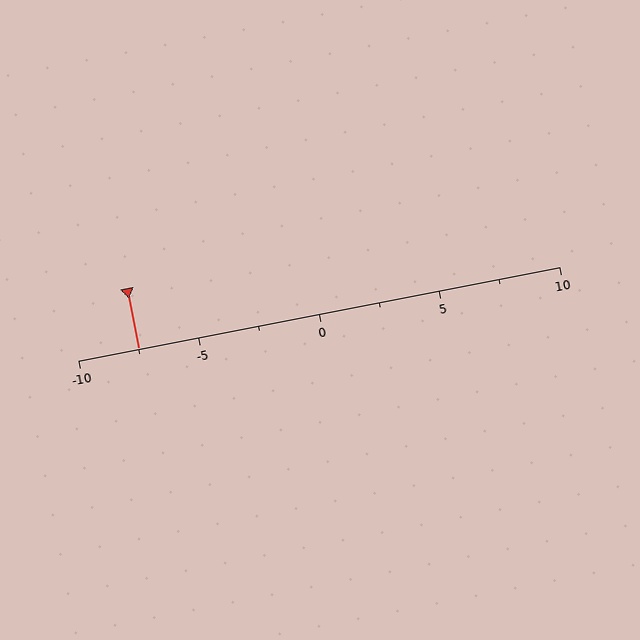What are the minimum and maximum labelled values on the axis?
The axis runs from -10 to 10.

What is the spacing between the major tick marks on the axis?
The major ticks are spaced 5 apart.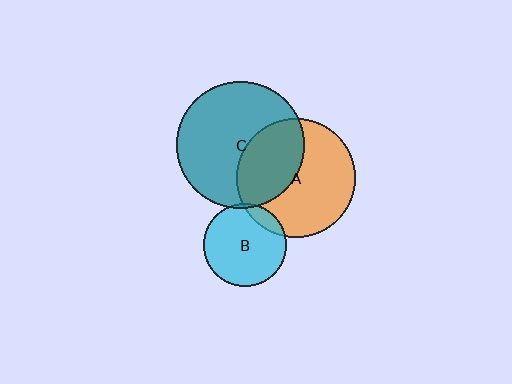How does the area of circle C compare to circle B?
Approximately 2.3 times.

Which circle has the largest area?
Circle C (teal).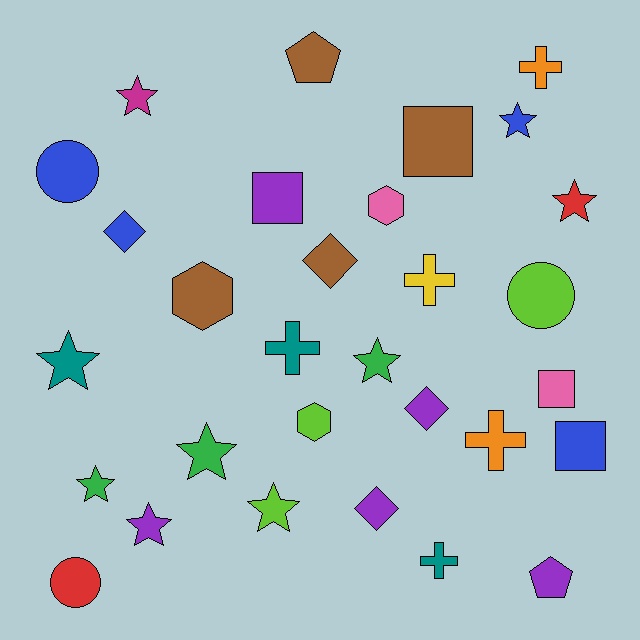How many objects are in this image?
There are 30 objects.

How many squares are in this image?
There are 4 squares.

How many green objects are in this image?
There are 3 green objects.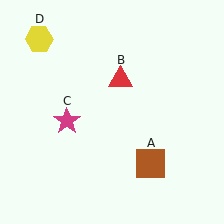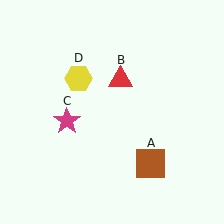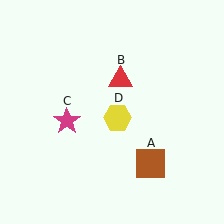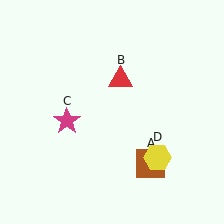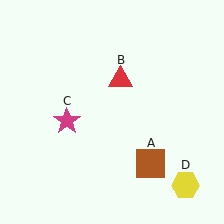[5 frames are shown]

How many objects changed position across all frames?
1 object changed position: yellow hexagon (object D).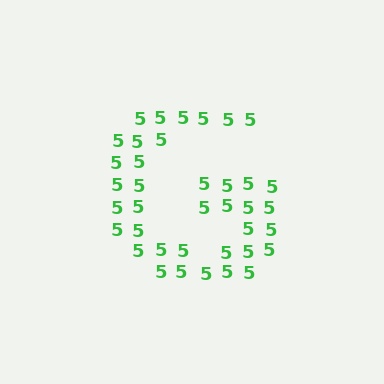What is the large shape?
The large shape is the letter G.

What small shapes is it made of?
It is made of small digit 5's.